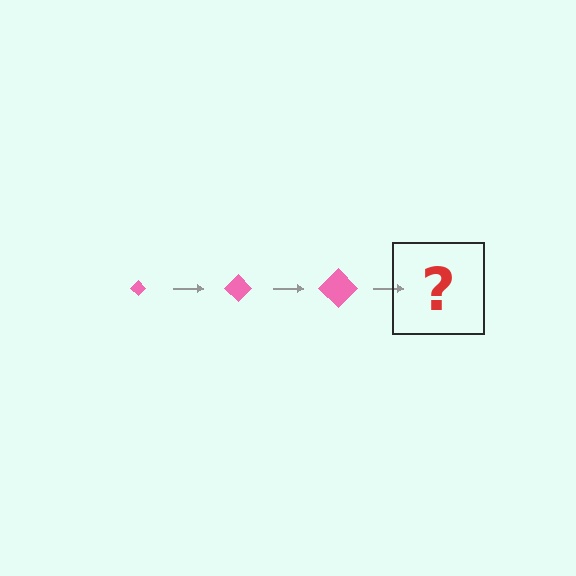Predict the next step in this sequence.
The next step is a pink diamond, larger than the previous one.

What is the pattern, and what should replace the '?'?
The pattern is that the diamond gets progressively larger each step. The '?' should be a pink diamond, larger than the previous one.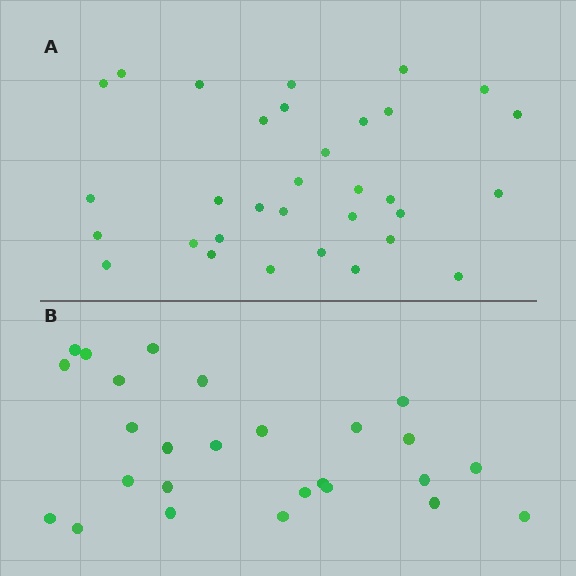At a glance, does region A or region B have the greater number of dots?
Region A (the top region) has more dots.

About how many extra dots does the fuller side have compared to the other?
Region A has about 6 more dots than region B.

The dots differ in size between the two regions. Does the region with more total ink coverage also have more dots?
No. Region B has more total ink coverage because its dots are larger, but region A actually contains more individual dots. Total area can be misleading — the number of items is what matters here.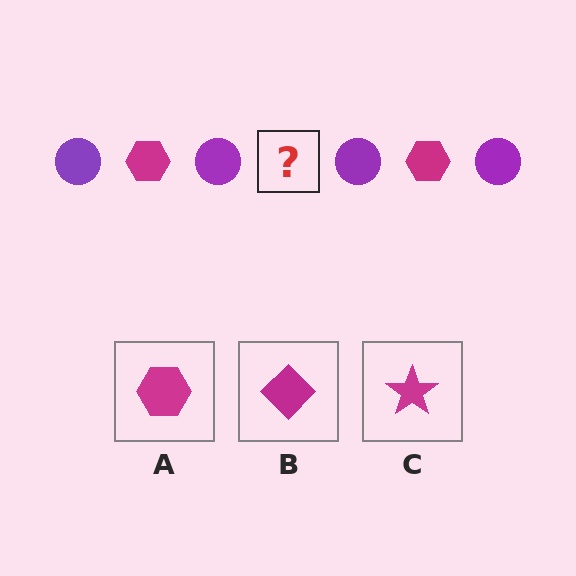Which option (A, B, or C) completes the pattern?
A.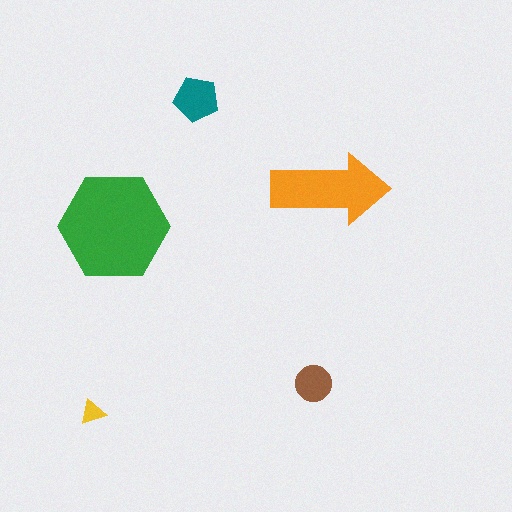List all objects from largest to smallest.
The green hexagon, the orange arrow, the teal pentagon, the brown circle, the yellow triangle.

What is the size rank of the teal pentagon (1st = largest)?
3rd.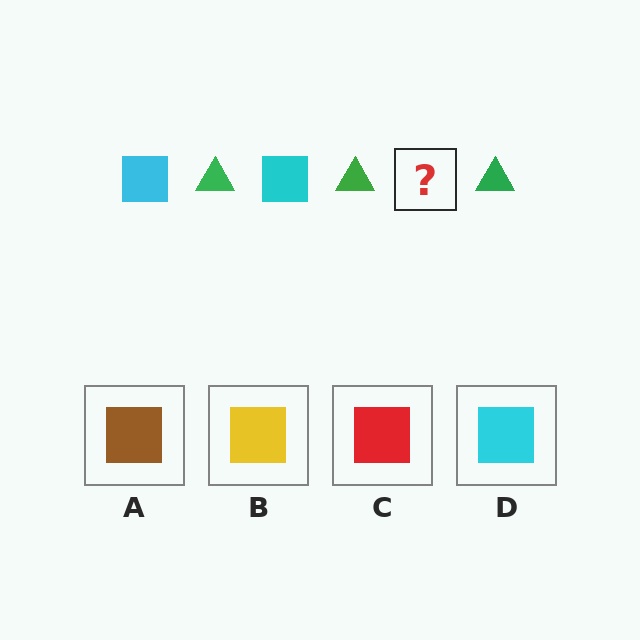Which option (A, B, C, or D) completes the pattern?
D.